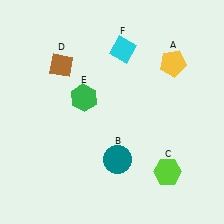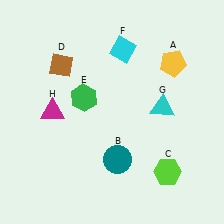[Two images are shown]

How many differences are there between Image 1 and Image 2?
There are 2 differences between the two images.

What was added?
A cyan triangle (G), a magenta triangle (H) were added in Image 2.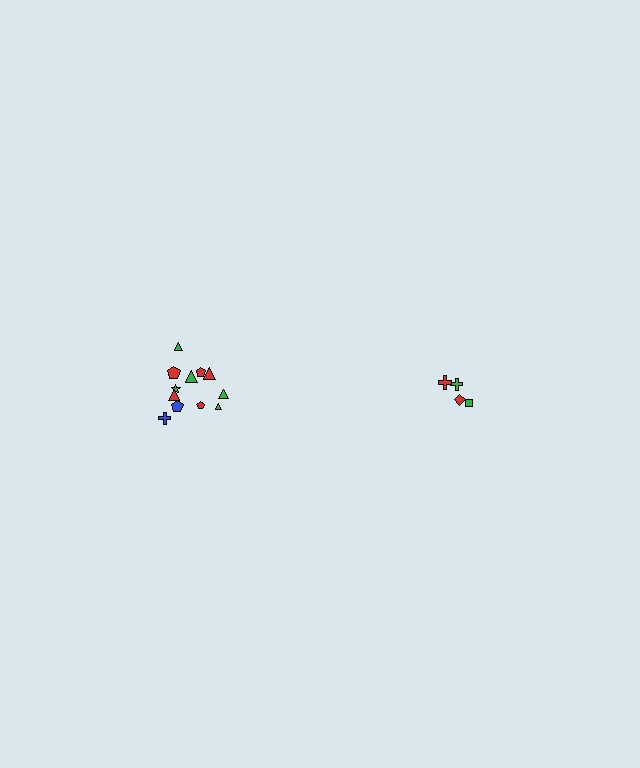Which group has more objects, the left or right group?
The left group.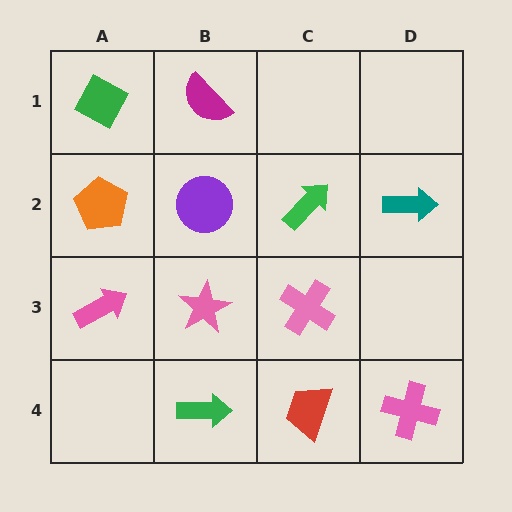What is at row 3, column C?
A pink cross.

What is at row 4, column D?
A pink cross.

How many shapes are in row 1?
2 shapes.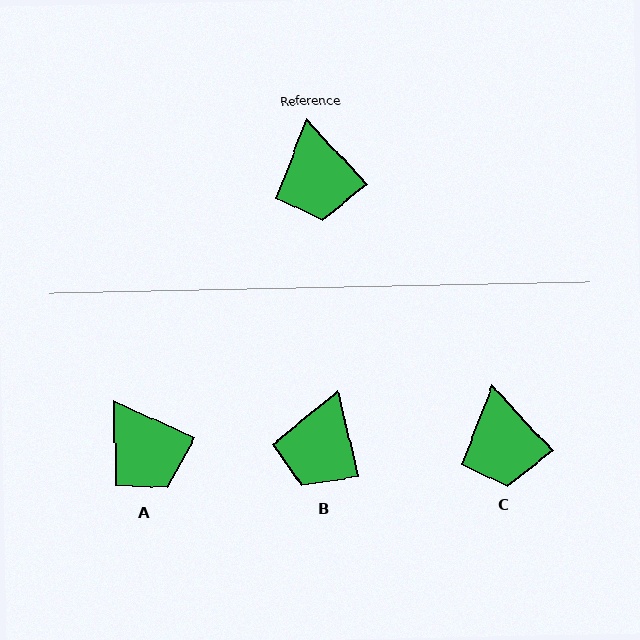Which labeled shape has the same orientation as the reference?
C.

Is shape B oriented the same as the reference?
No, it is off by about 30 degrees.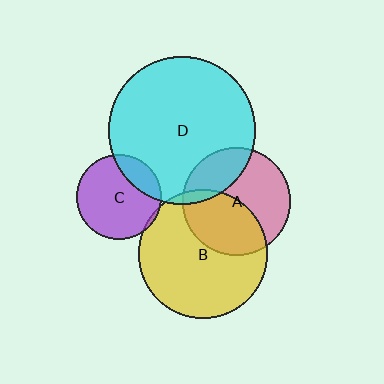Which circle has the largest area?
Circle D (cyan).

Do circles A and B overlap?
Yes.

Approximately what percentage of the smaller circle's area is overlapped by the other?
Approximately 45%.